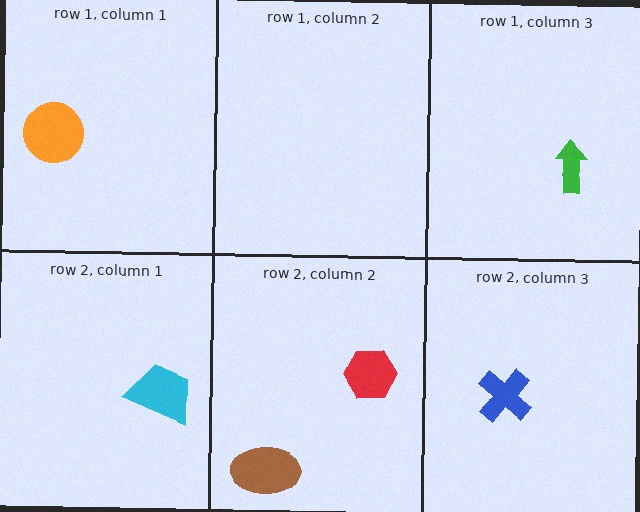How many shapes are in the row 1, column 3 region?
1.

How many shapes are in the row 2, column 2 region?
2.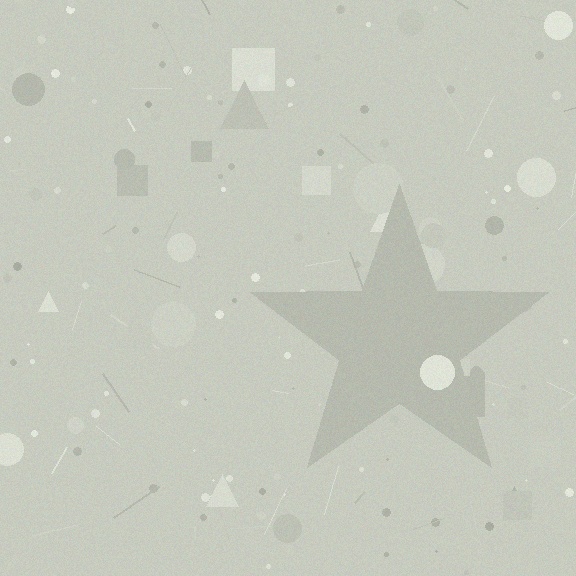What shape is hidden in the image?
A star is hidden in the image.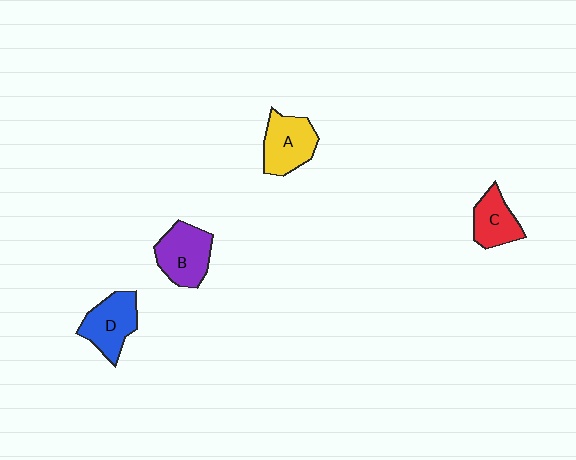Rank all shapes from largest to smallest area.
From largest to smallest: B (purple), A (yellow), D (blue), C (red).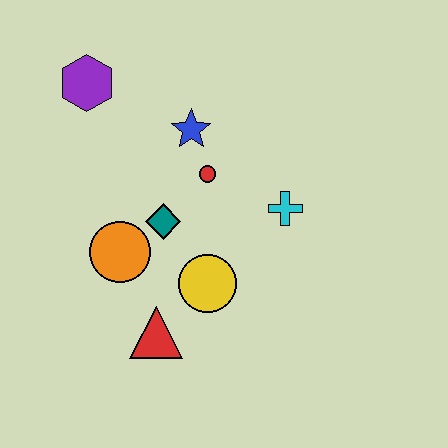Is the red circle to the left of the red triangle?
No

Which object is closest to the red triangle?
The yellow circle is closest to the red triangle.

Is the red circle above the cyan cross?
Yes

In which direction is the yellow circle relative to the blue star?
The yellow circle is below the blue star.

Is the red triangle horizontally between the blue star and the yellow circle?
No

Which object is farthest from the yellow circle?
The purple hexagon is farthest from the yellow circle.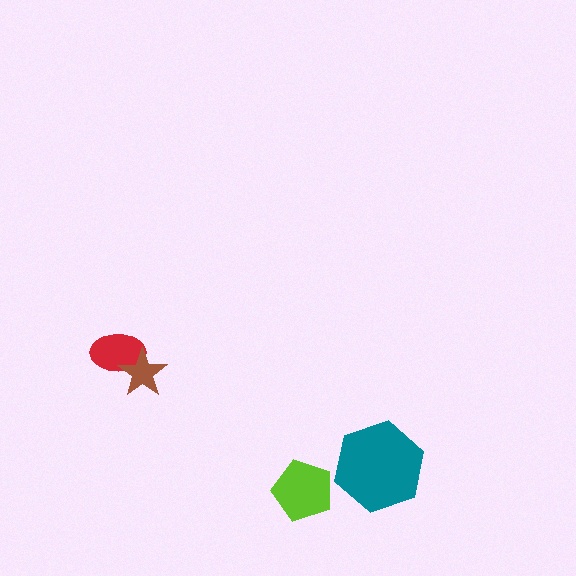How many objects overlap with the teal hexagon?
0 objects overlap with the teal hexagon.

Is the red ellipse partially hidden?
Yes, it is partially covered by another shape.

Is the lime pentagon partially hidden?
No, no other shape covers it.